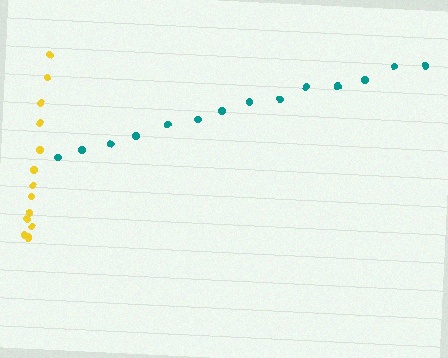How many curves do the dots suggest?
There are 2 distinct paths.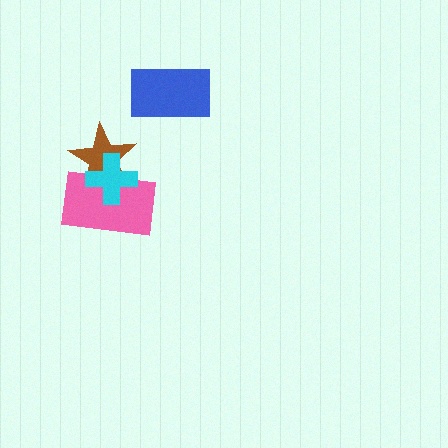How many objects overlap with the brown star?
2 objects overlap with the brown star.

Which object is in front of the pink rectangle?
The cyan cross is in front of the pink rectangle.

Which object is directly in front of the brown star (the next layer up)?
The pink rectangle is directly in front of the brown star.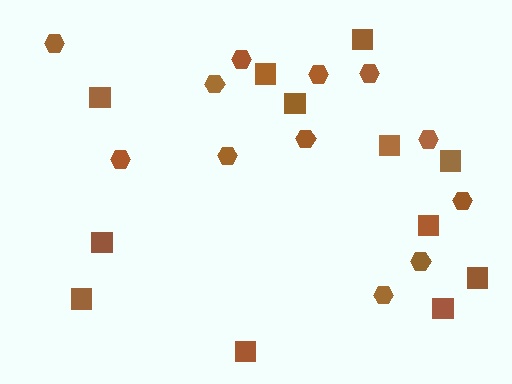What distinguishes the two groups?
There are 2 groups: one group of squares (12) and one group of hexagons (12).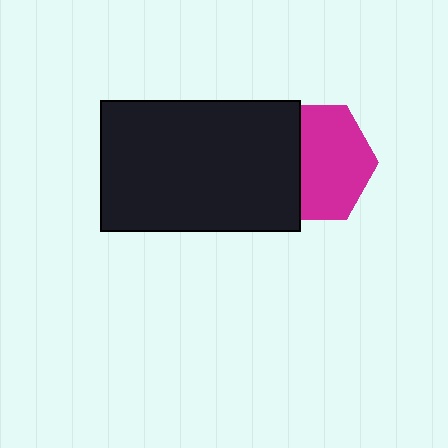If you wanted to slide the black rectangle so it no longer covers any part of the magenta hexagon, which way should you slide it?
Slide it left — that is the most direct way to separate the two shapes.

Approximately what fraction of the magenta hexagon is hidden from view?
Roughly 38% of the magenta hexagon is hidden behind the black rectangle.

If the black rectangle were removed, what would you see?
You would see the complete magenta hexagon.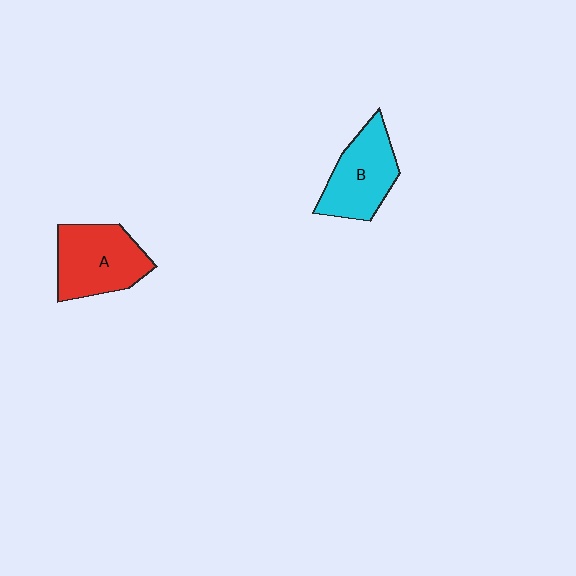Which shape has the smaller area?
Shape B (cyan).